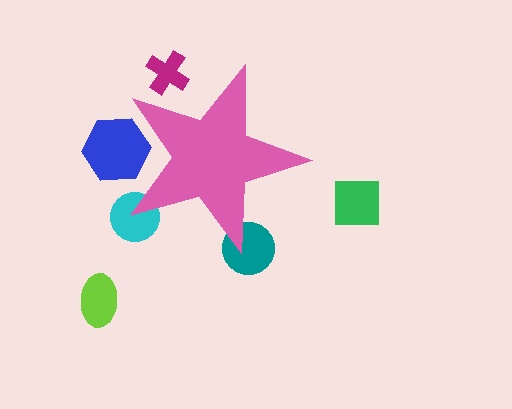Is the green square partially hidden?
No, the green square is fully visible.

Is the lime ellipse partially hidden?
No, the lime ellipse is fully visible.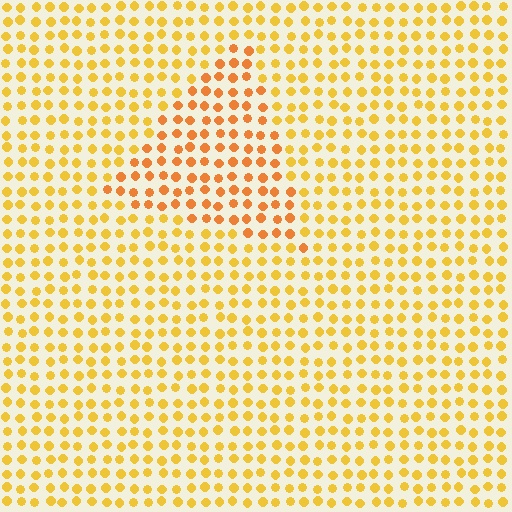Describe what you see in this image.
The image is filled with small yellow elements in a uniform arrangement. A triangle-shaped region is visible where the elements are tinted to a slightly different hue, forming a subtle color boundary.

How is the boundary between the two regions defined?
The boundary is defined purely by a slight shift in hue (about 23 degrees). Spacing, size, and orientation are identical on both sides.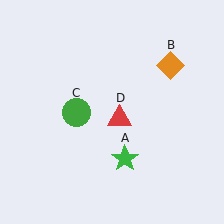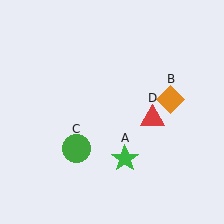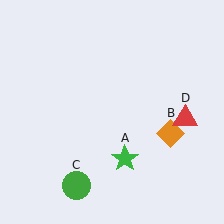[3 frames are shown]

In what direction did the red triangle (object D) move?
The red triangle (object D) moved right.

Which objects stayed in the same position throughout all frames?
Green star (object A) remained stationary.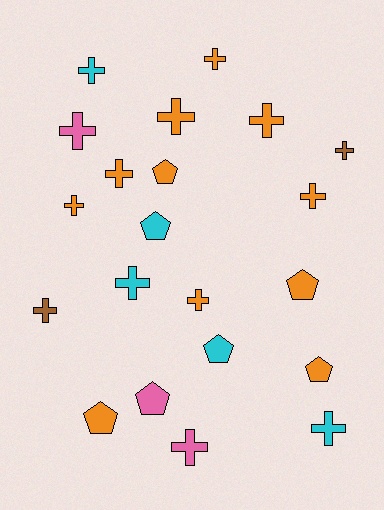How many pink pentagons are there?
There is 1 pink pentagon.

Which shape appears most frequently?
Cross, with 14 objects.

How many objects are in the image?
There are 21 objects.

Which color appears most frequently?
Orange, with 11 objects.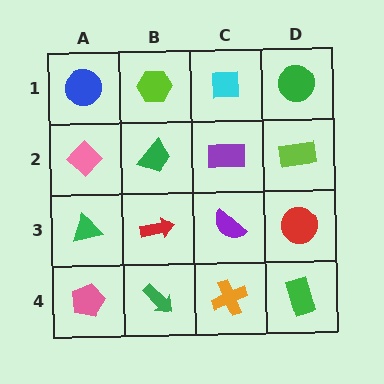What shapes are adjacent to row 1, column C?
A purple rectangle (row 2, column C), a lime hexagon (row 1, column B), a green circle (row 1, column D).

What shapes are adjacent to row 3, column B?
A green trapezoid (row 2, column B), a green arrow (row 4, column B), a green triangle (row 3, column A), a purple semicircle (row 3, column C).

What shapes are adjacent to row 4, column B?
A red arrow (row 3, column B), a pink pentagon (row 4, column A), an orange cross (row 4, column C).